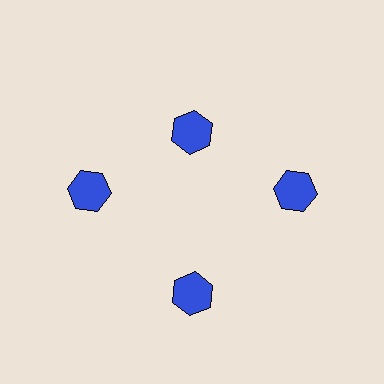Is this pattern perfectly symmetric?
No. The 4 blue hexagons are arranged in a ring, but one element near the 12 o'clock position is pulled inward toward the center, breaking the 4-fold rotational symmetry.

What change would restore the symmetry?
The symmetry would be restored by moving it outward, back onto the ring so that all 4 hexagons sit at equal angles and equal distance from the center.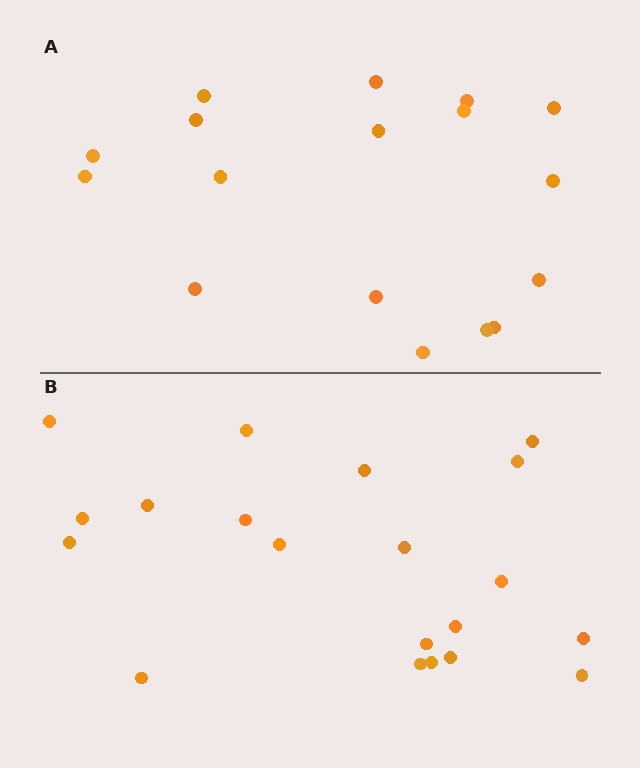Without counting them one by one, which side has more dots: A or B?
Region B (the bottom region) has more dots.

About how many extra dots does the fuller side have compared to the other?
Region B has just a few more — roughly 2 or 3 more dots than region A.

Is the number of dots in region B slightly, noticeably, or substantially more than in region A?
Region B has only slightly more — the two regions are fairly close. The ratio is roughly 1.2 to 1.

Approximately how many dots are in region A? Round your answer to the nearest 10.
About 20 dots. (The exact count is 17, which rounds to 20.)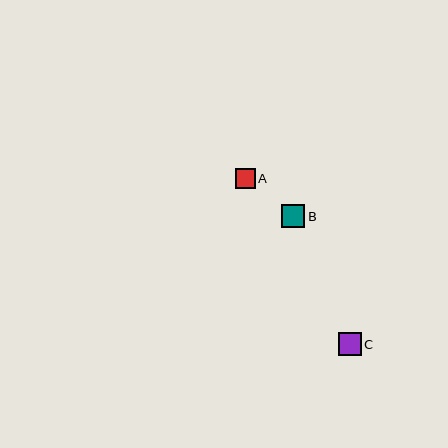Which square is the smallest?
Square A is the smallest with a size of approximately 19 pixels.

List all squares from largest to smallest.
From largest to smallest: B, C, A.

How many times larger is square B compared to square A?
Square B is approximately 1.2 times the size of square A.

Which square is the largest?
Square B is the largest with a size of approximately 24 pixels.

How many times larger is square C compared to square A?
Square C is approximately 1.2 times the size of square A.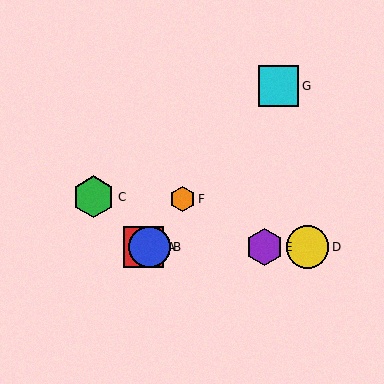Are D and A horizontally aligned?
Yes, both are at y≈247.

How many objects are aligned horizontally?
4 objects (A, B, D, E) are aligned horizontally.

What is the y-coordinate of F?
Object F is at y≈199.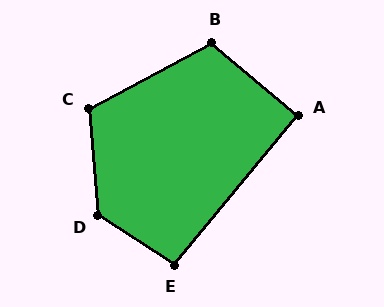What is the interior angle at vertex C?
Approximately 113 degrees (obtuse).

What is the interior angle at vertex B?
Approximately 111 degrees (obtuse).